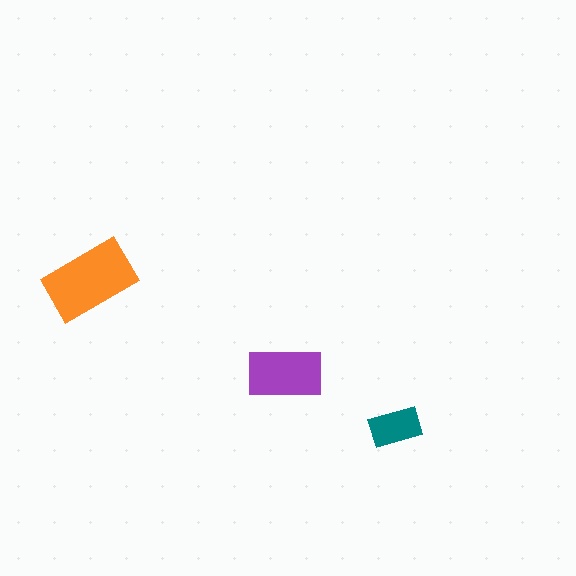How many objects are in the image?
There are 3 objects in the image.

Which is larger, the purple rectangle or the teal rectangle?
The purple one.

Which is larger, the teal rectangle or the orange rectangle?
The orange one.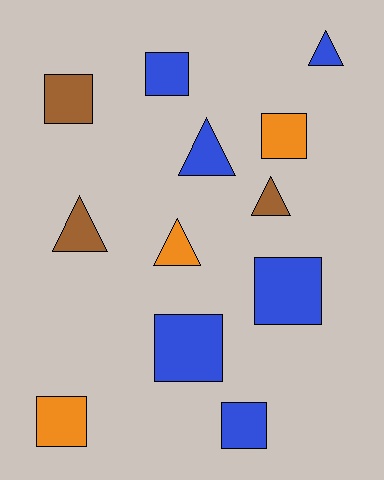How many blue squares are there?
There are 4 blue squares.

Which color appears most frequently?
Blue, with 6 objects.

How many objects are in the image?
There are 12 objects.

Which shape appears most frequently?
Square, with 7 objects.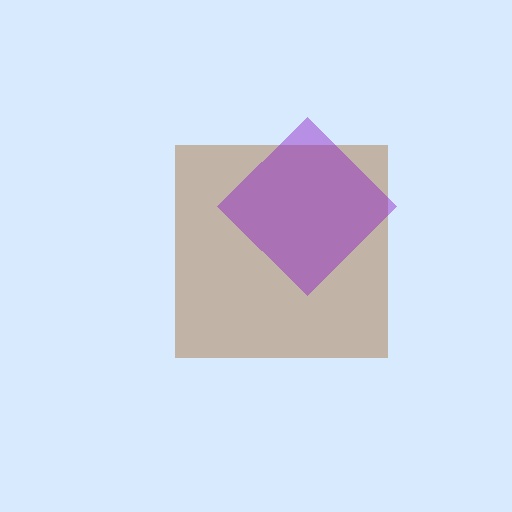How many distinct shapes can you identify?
There are 2 distinct shapes: a brown square, a purple diamond.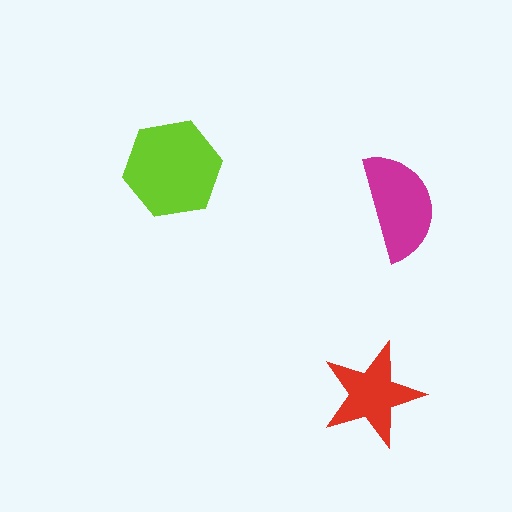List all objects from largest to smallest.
The lime hexagon, the magenta semicircle, the red star.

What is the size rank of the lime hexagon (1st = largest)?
1st.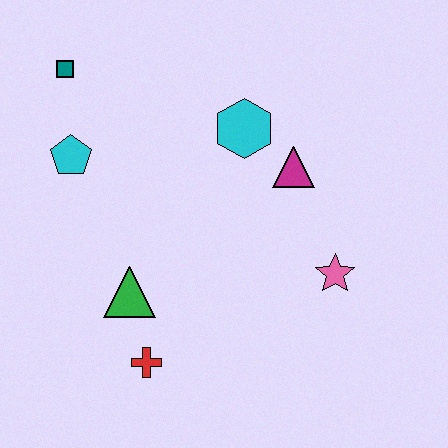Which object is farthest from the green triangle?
The teal square is farthest from the green triangle.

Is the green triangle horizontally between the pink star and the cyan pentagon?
Yes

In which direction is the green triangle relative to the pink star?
The green triangle is to the left of the pink star.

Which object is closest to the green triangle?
The red cross is closest to the green triangle.